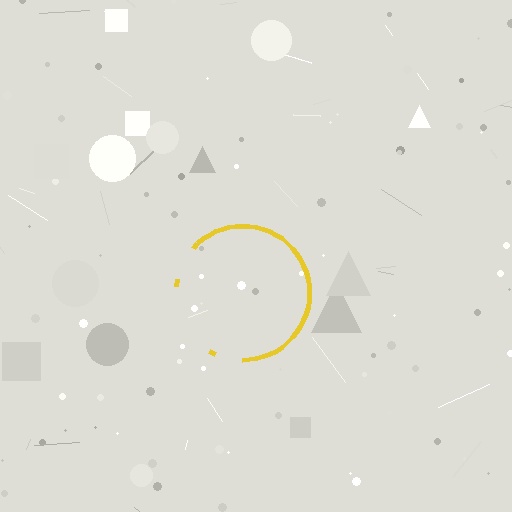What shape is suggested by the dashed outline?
The dashed outline suggests a circle.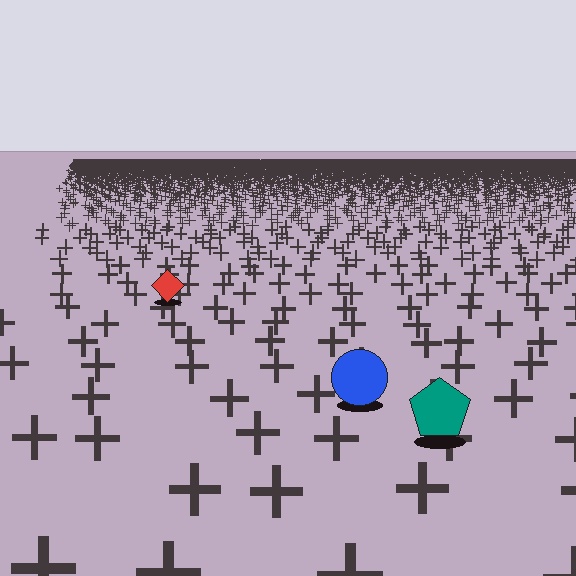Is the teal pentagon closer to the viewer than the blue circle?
Yes. The teal pentagon is closer — you can tell from the texture gradient: the ground texture is coarser near it.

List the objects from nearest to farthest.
From nearest to farthest: the teal pentagon, the blue circle, the red diamond.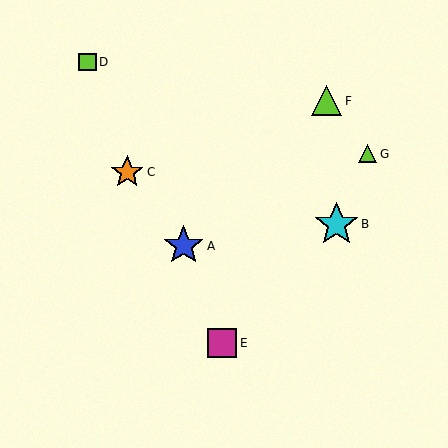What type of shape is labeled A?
Shape A is a blue star.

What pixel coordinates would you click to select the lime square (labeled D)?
Click at (87, 62) to select the lime square D.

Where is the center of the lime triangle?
The center of the lime triangle is at (326, 101).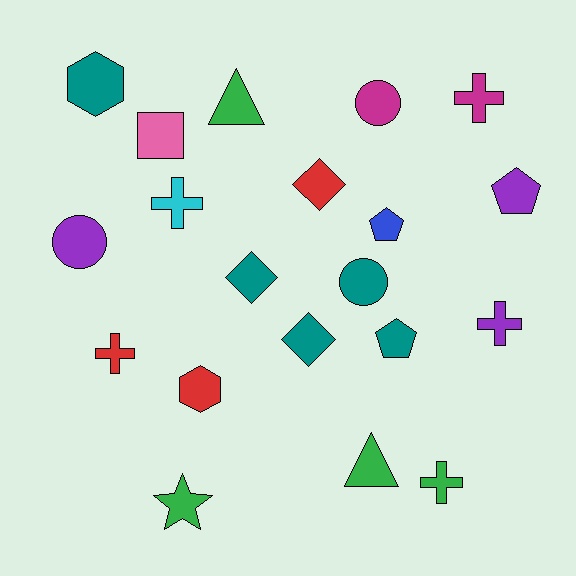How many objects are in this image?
There are 20 objects.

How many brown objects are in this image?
There are no brown objects.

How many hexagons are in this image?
There are 2 hexagons.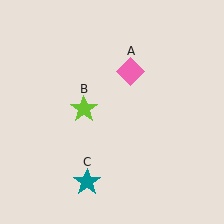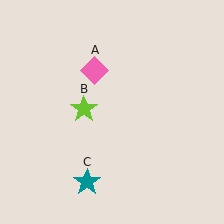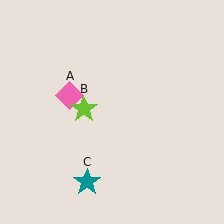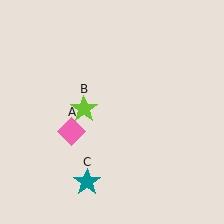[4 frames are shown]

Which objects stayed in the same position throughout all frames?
Lime star (object B) and teal star (object C) remained stationary.